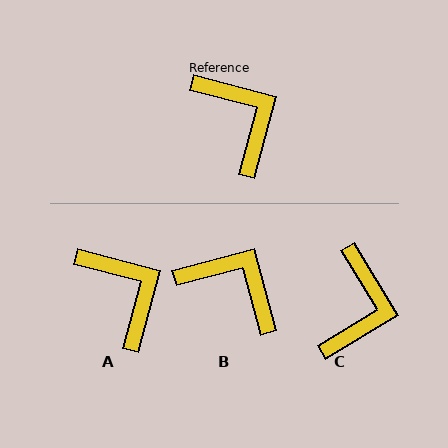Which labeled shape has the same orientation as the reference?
A.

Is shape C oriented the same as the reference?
No, it is off by about 44 degrees.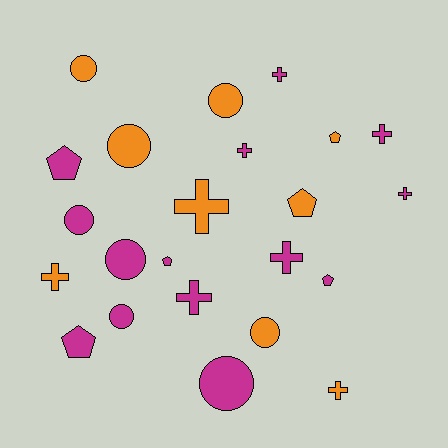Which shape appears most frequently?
Cross, with 9 objects.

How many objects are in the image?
There are 23 objects.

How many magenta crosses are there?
There are 6 magenta crosses.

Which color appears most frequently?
Magenta, with 14 objects.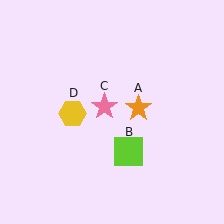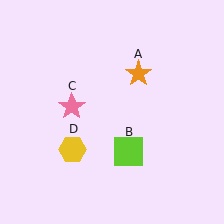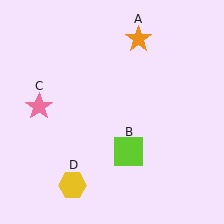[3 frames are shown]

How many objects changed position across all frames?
3 objects changed position: orange star (object A), pink star (object C), yellow hexagon (object D).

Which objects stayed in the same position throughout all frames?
Lime square (object B) remained stationary.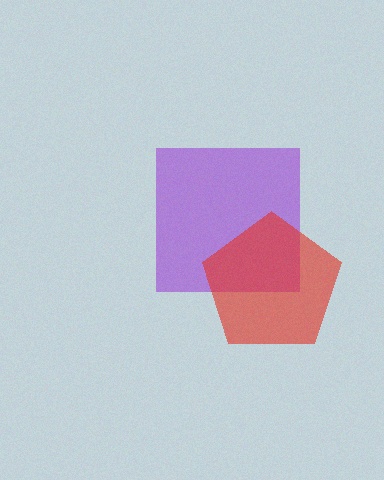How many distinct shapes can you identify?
There are 2 distinct shapes: a purple square, a red pentagon.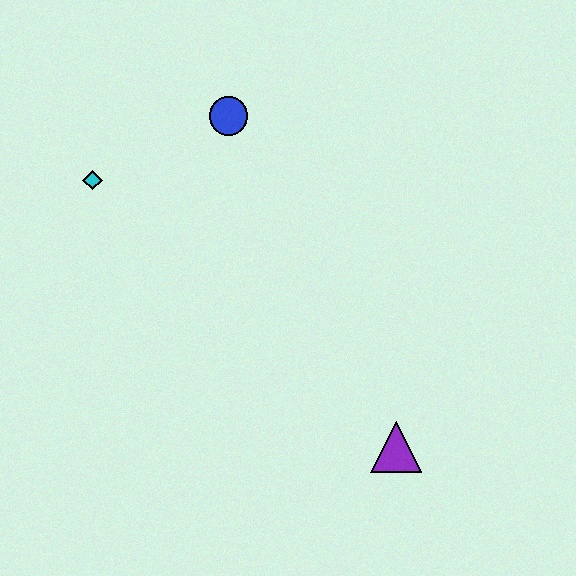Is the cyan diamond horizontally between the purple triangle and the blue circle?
No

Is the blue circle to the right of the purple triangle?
No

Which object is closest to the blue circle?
The cyan diamond is closest to the blue circle.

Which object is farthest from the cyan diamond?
The purple triangle is farthest from the cyan diamond.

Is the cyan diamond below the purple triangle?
No